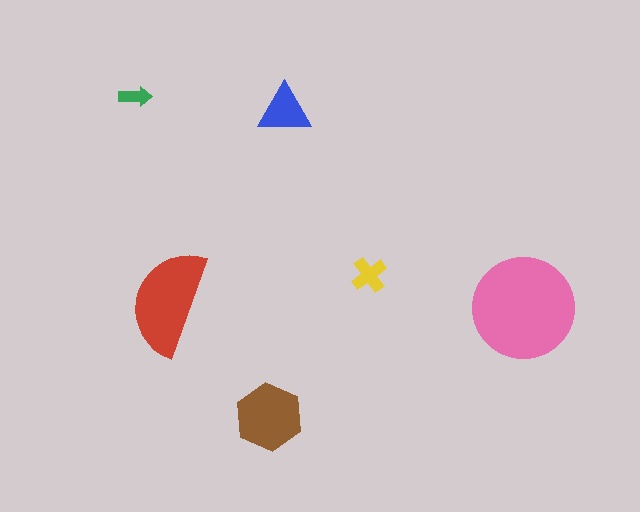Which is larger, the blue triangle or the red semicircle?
The red semicircle.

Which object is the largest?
The pink circle.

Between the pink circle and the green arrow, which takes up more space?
The pink circle.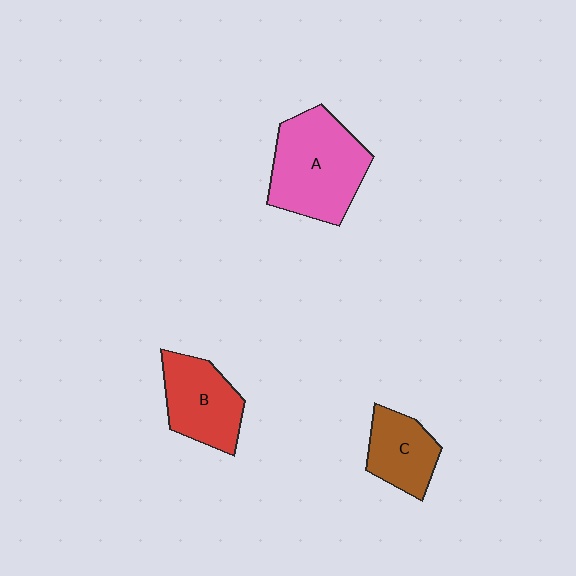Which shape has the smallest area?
Shape C (brown).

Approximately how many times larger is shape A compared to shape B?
Approximately 1.5 times.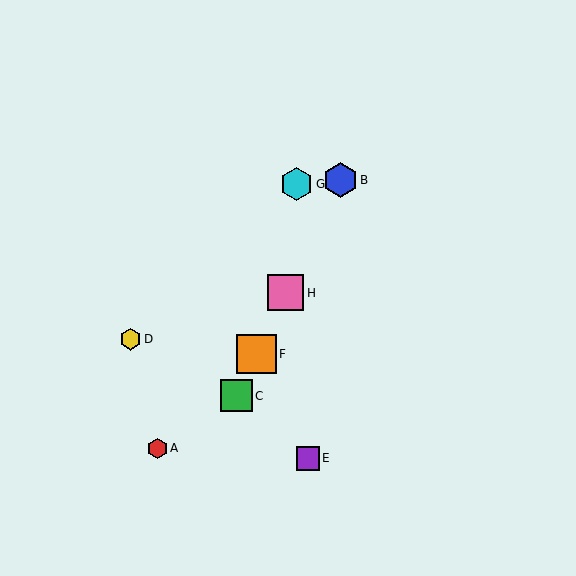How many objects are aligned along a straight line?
4 objects (B, C, F, H) are aligned along a straight line.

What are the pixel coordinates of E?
Object E is at (308, 458).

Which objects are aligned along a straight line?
Objects B, C, F, H are aligned along a straight line.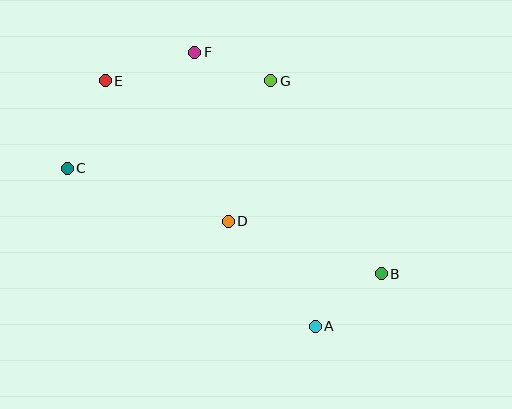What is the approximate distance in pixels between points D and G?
The distance between D and G is approximately 147 pixels.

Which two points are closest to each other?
Points F and G are closest to each other.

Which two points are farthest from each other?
Points B and E are farthest from each other.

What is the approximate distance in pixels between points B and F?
The distance between B and F is approximately 290 pixels.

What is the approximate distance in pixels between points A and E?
The distance between A and E is approximately 323 pixels.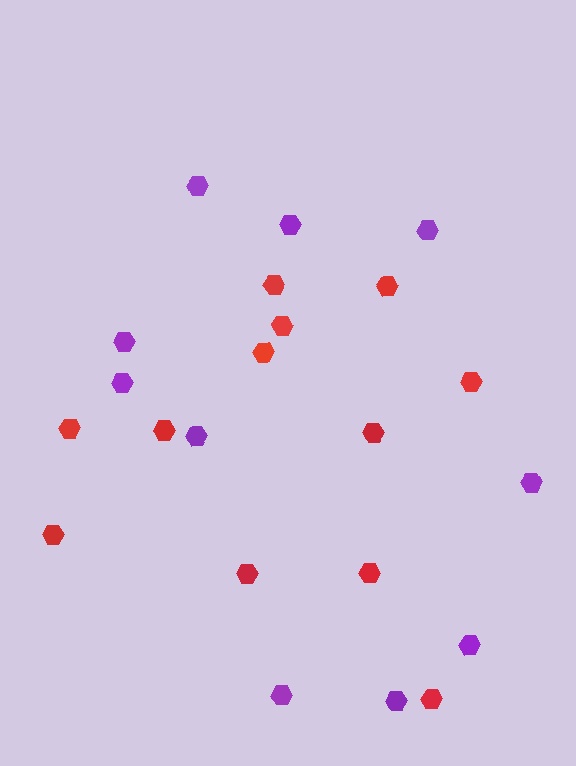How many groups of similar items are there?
There are 2 groups: one group of red hexagons (12) and one group of purple hexagons (10).